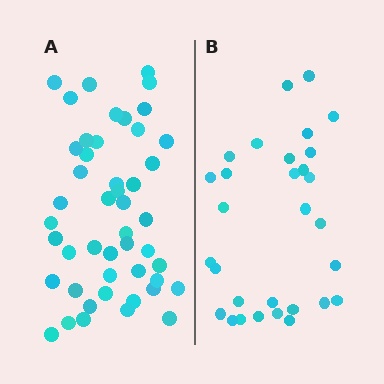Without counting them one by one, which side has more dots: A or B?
Region A (the left region) has more dots.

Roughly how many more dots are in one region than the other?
Region A has approximately 15 more dots than region B.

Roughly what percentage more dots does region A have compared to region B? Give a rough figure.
About 55% more.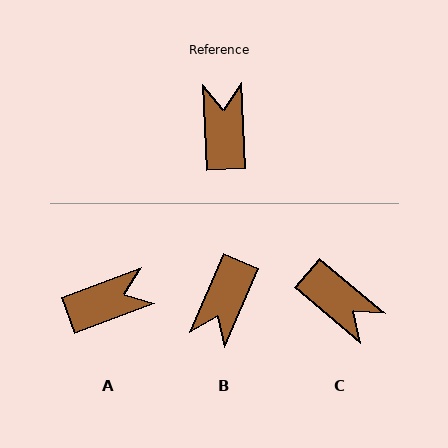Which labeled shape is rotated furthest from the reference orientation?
B, about 154 degrees away.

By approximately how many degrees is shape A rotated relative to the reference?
Approximately 72 degrees clockwise.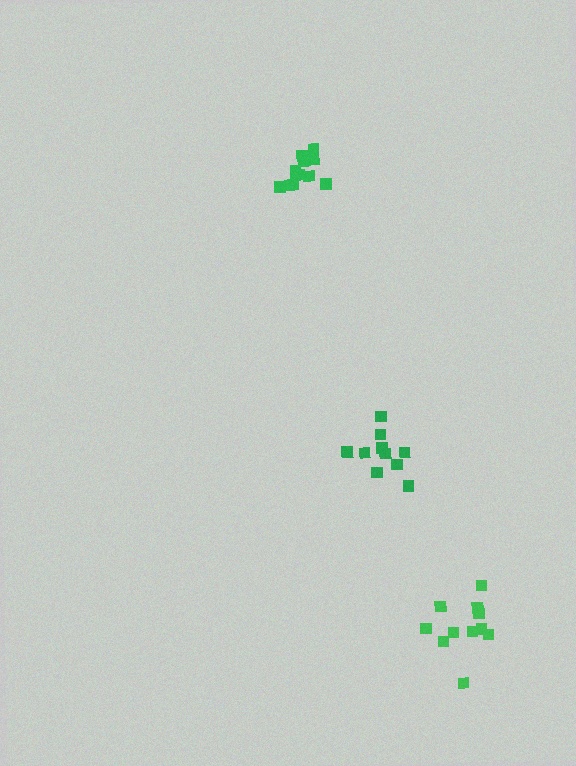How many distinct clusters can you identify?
There are 3 distinct clusters.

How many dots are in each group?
Group 1: 12 dots, Group 2: 11 dots, Group 3: 10 dots (33 total).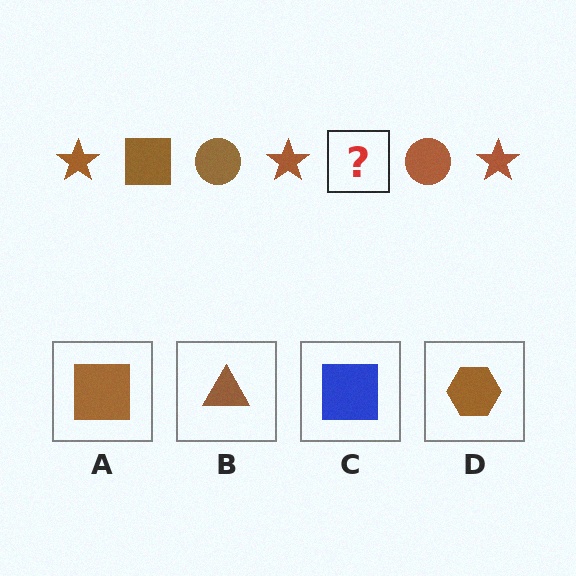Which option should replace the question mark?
Option A.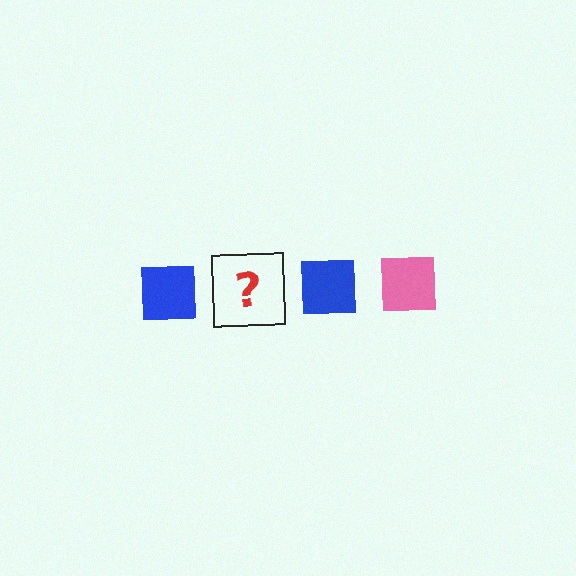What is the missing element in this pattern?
The missing element is a pink square.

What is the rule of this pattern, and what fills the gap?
The rule is that the pattern cycles through blue, pink squares. The gap should be filled with a pink square.